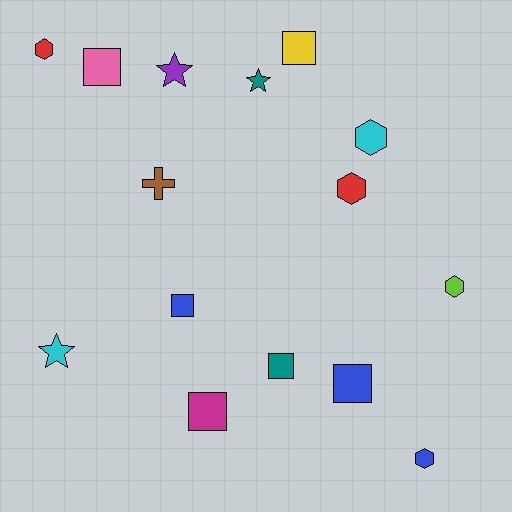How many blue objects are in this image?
There are 3 blue objects.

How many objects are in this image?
There are 15 objects.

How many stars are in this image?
There are 3 stars.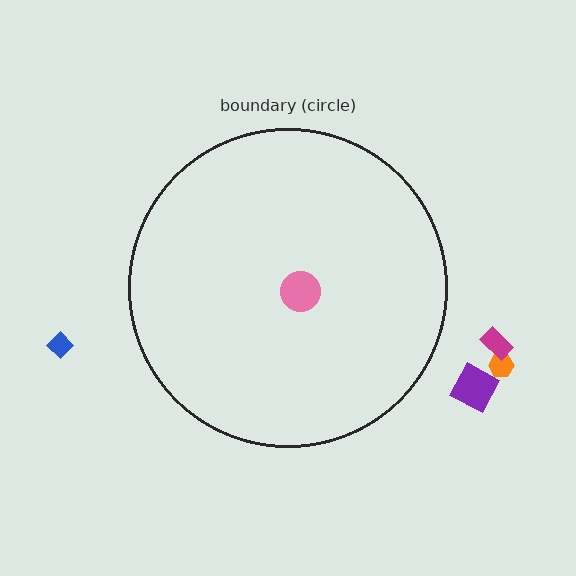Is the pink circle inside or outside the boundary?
Inside.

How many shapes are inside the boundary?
1 inside, 4 outside.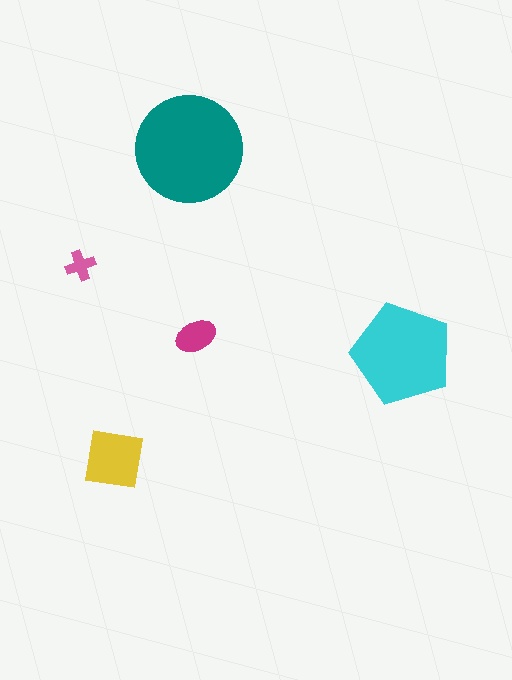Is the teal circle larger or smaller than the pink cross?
Larger.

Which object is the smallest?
The pink cross.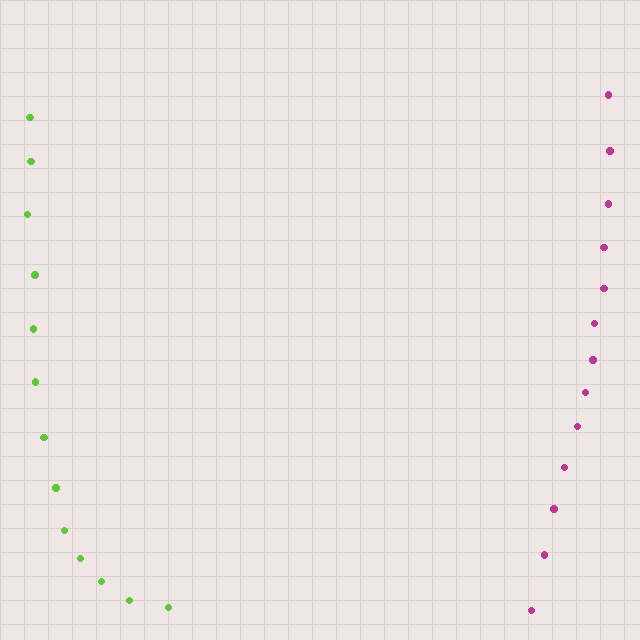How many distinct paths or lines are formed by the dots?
There are 2 distinct paths.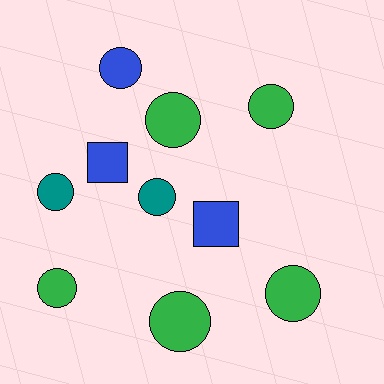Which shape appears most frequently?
Circle, with 8 objects.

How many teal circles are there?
There are 2 teal circles.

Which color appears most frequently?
Green, with 5 objects.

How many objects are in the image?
There are 10 objects.